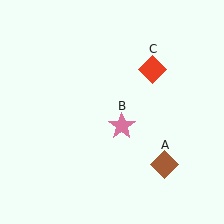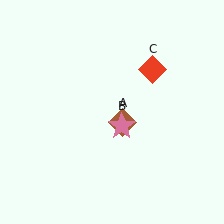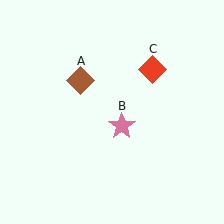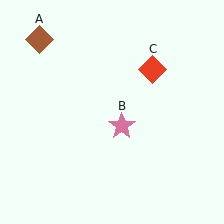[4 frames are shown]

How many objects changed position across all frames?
1 object changed position: brown diamond (object A).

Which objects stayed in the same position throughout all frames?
Pink star (object B) and red diamond (object C) remained stationary.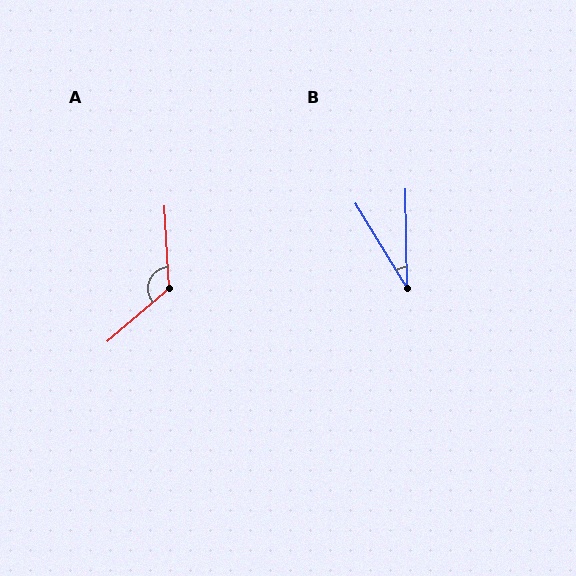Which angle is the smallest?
B, at approximately 30 degrees.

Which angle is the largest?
A, at approximately 127 degrees.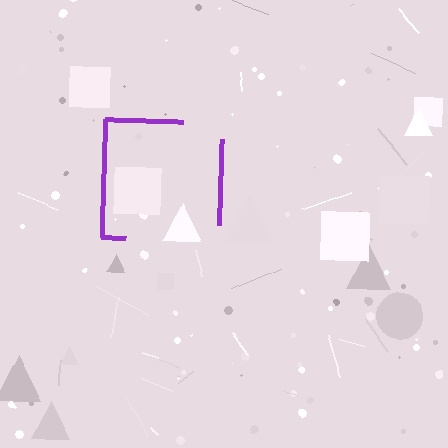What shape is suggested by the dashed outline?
The dashed outline suggests a square.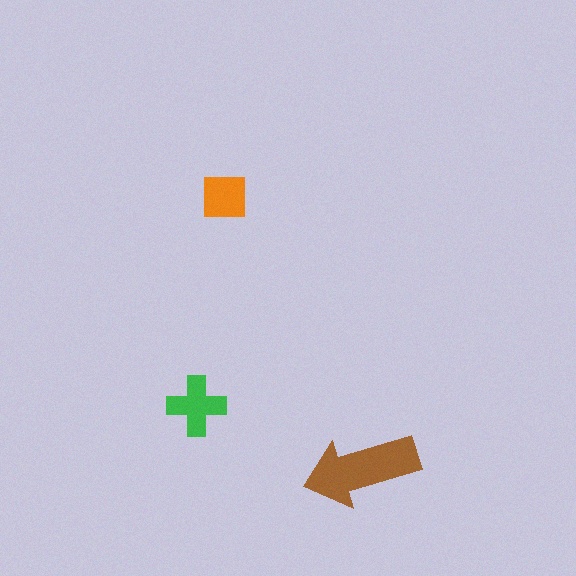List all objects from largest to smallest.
The brown arrow, the green cross, the orange square.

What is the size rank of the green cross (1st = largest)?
2nd.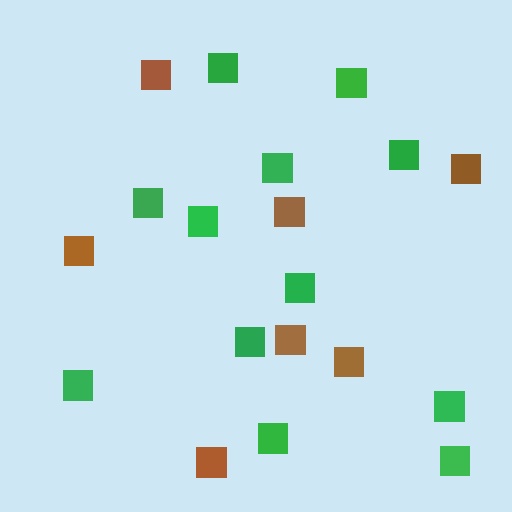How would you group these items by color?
There are 2 groups: one group of brown squares (7) and one group of green squares (12).